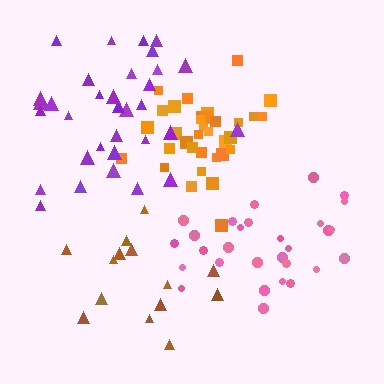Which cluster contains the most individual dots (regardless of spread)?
Orange (34).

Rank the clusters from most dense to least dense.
orange, pink, purple, brown.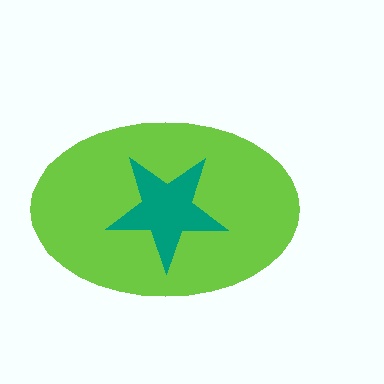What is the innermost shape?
The teal star.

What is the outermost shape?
The lime ellipse.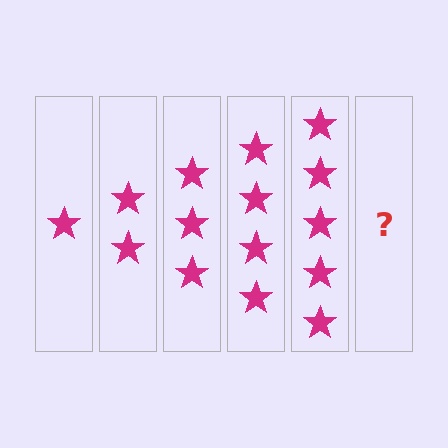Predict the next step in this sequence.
The next step is 6 stars.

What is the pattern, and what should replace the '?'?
The pattern is that each step adds one more star. The '?' should be 6 stars.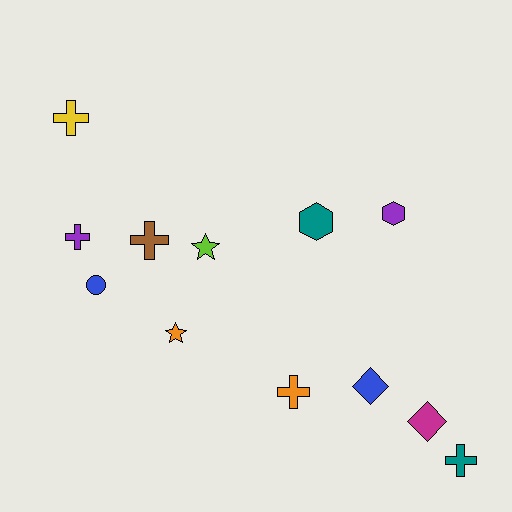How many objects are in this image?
There are 12 objects.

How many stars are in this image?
There are 2 stars.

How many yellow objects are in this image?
There is 1 yellow object.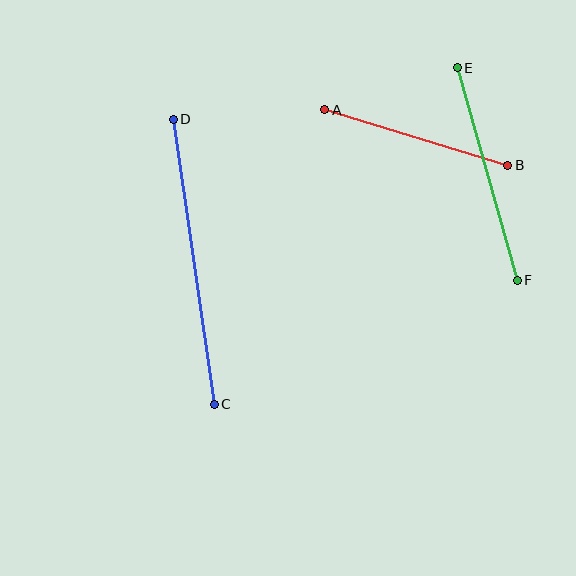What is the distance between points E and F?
The distance is approximately 221 pixels.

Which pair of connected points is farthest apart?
Points C and D are farthest apart.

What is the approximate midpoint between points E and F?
The midpoint is at approximately (487, 174) pixels.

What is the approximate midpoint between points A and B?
The midpoint is at approximately (416, 137) pixels.